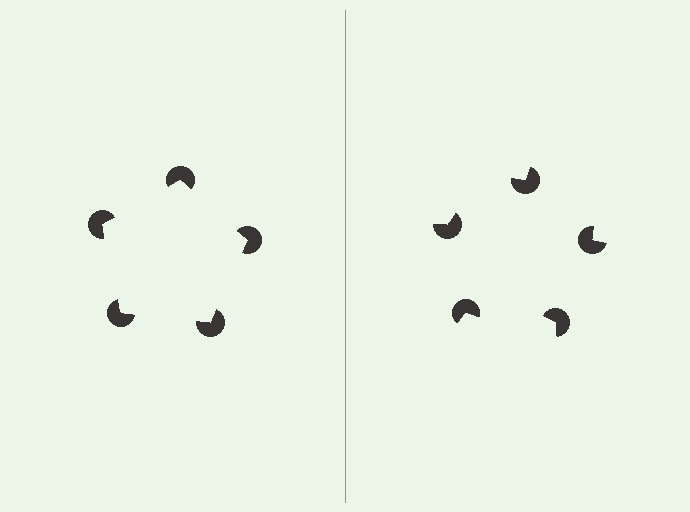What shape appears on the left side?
An illusory pentagon.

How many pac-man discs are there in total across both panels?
10 — 5 on each side.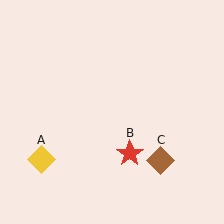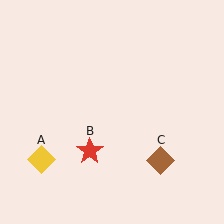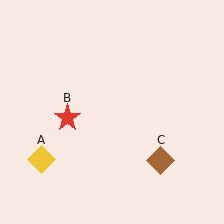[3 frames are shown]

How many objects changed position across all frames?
1 object changed position: red star (object B).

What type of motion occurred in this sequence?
The red star (object B) rotated clockwise around the center of the scene.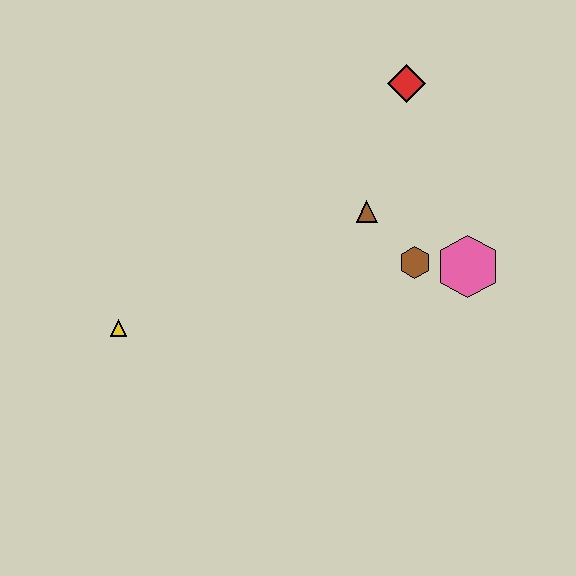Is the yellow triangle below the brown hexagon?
Yes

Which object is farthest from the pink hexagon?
The yellow triangle is farthest from the pink hexagon.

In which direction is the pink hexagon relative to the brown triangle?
The pink hexagon is to the right of the brown triangle.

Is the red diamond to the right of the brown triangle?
Yes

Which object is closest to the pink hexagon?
The brown hexagon is closest to the pink hexagon.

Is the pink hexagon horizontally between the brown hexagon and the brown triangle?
No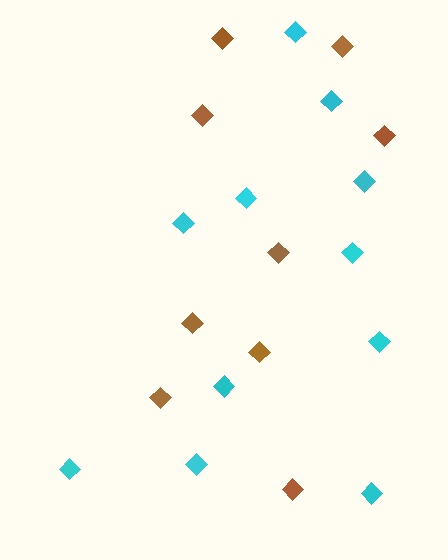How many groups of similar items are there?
There are 2 groups: one group of cyan diamonds (11) and one group of brown diamonds (9).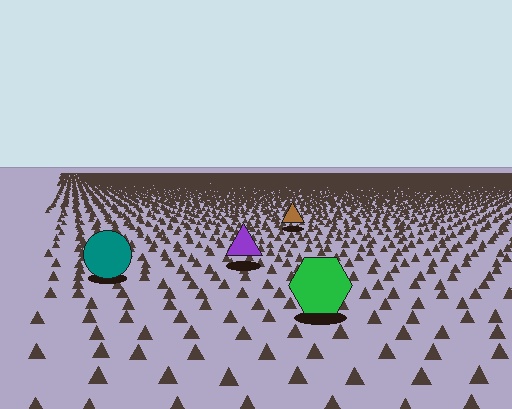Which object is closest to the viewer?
The green hexagon is closest. The texture marks near it are larger and more spread out.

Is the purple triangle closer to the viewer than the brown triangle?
Yes. The purple triangle is closer — you can tell from the texture gradient: the ground texture is coarser near it.